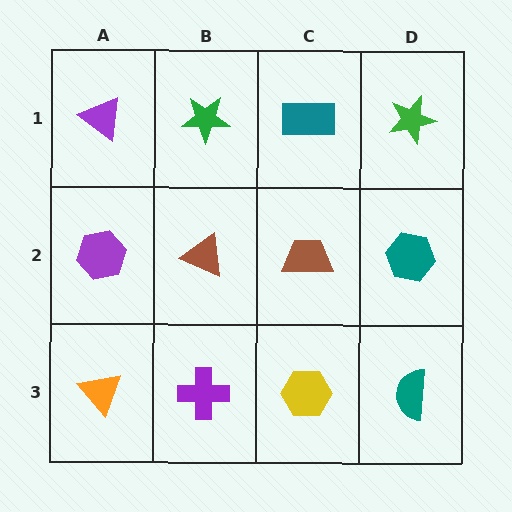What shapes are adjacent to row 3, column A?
A purple hexagon (row 2, column A), a purple cross (row 3, column B).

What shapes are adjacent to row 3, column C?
A brown trapezoid (row 2, column C), a purple cross (row 3, column B), a teal semicircle (row 3, column D).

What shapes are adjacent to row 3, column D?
A teal hexagon (row 2, column D), a yellow hexagon (row 3, column C).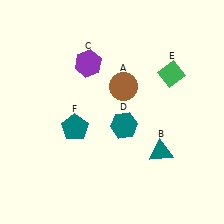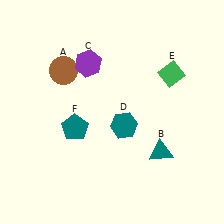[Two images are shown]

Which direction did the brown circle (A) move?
The brown circle (A) moved left.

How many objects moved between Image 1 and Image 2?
1 object moved between the two images.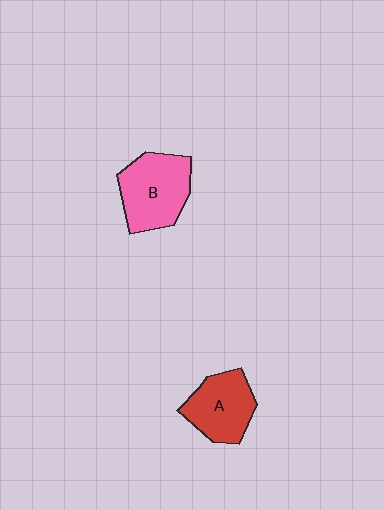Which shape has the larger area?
Shape B (pink).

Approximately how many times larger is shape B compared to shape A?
Approximately 1.2 times.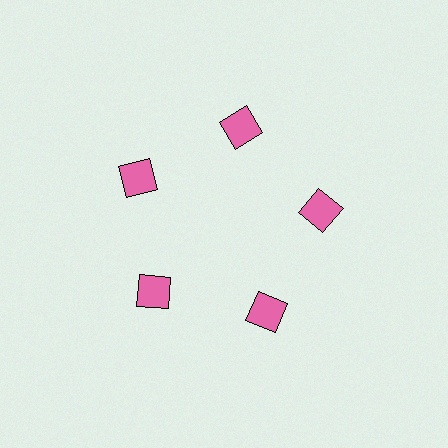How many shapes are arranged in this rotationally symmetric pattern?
There are 5 shapes, arranged in 5 groups of 1.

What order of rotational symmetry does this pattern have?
This pattern has 5-fold rotational symmetry.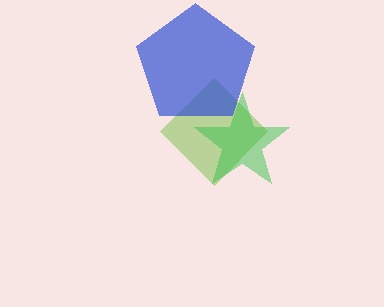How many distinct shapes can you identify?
There are 3 distinct shapes: a lime diamond, a green star, a blue pentagon.